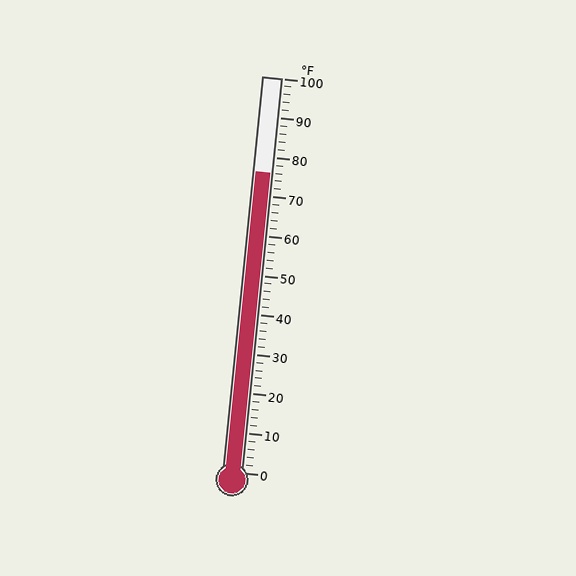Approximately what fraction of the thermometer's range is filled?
The thermometer is filled to approximately 75% of its range.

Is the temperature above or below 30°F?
The temperature is above 30°F.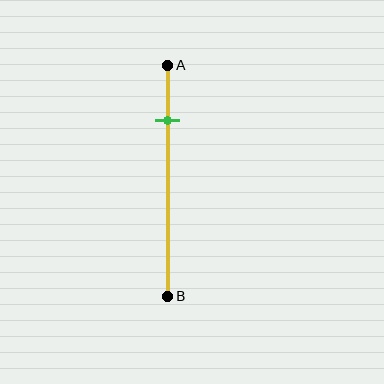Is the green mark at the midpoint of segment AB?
No, the mark is at about 25% from A, not at the 50% midpoint.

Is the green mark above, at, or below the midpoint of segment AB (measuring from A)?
The green mark is above the midpoint of segment AB.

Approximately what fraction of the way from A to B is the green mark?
The green mark is approximately 25% of the way from A to B.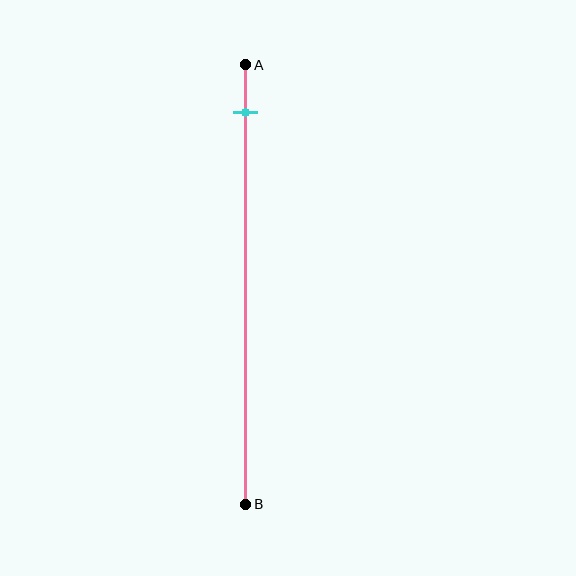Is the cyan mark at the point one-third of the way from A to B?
No, the mark is at about 10% from A, not at the 33% one-third point.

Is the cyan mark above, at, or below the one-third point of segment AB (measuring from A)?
The cyan mark is above the one-third point of segment AB.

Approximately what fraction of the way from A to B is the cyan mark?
The cyan mark is approximately 10% of the way from A to B.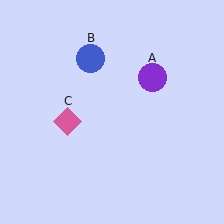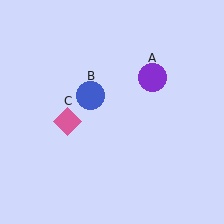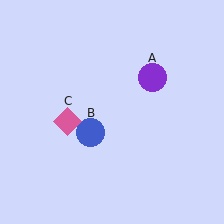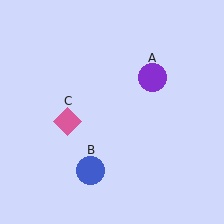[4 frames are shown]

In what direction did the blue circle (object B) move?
The blue circle (object B) moved down.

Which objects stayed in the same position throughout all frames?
Purple circle (object A) and pink diamond (object C) remained stationary.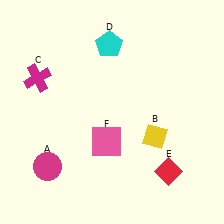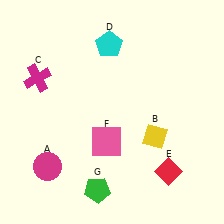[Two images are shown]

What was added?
A green pentagon (G) was added in Image 2.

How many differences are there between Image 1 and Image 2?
There is 1 difference between the two images.